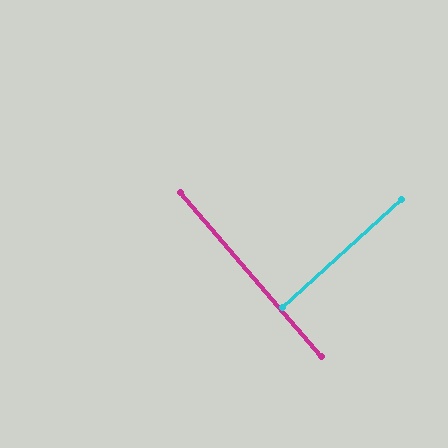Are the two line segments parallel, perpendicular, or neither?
Perpendicular — they meet at approximately 89°.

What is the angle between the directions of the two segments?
Approximately 89 degrees.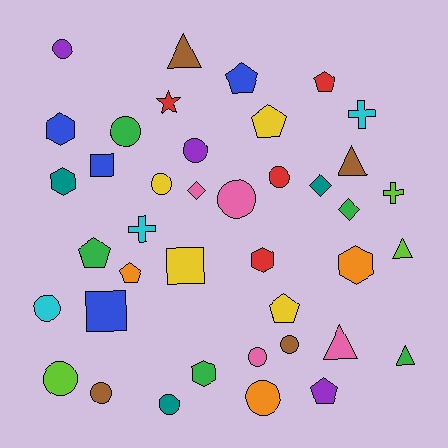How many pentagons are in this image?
There are 7 pentagons.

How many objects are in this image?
There are 40 objects.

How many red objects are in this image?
There are 4 red objects.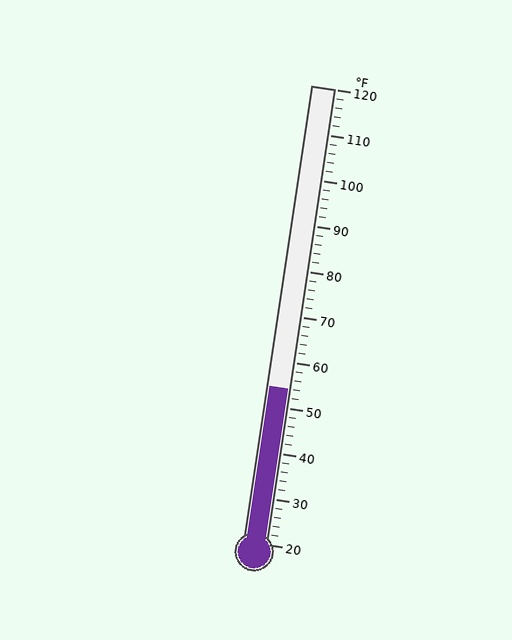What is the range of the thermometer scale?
The thermometer scale ranges from 20°F to 120°F.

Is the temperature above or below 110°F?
The temperature is below 110°F.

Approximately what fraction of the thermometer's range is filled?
The thermometer is filled to approximately 35% of its range.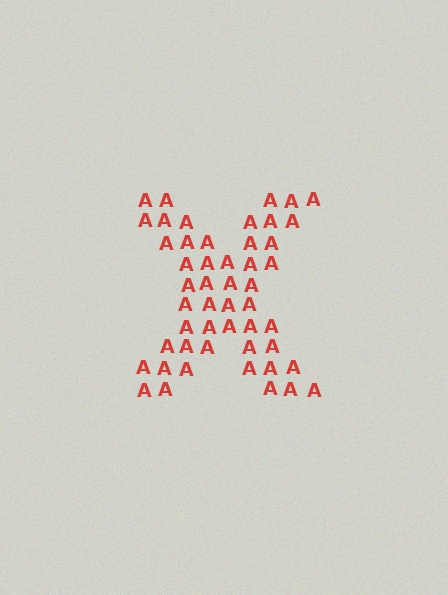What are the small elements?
The small elements are letter A's.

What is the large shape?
The large shape is the letter X.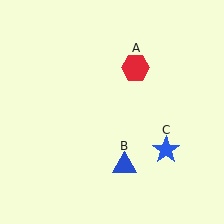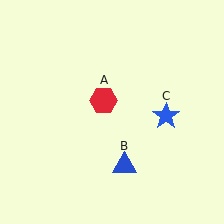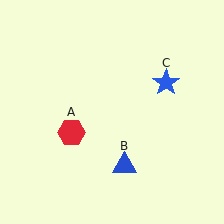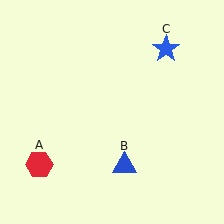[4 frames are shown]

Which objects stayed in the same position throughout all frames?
Blue triangle (object B) remained stationary.